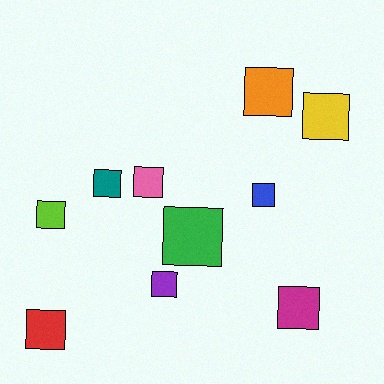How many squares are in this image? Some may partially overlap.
There are 10 squares.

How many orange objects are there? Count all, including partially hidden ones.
There is 1 orange object.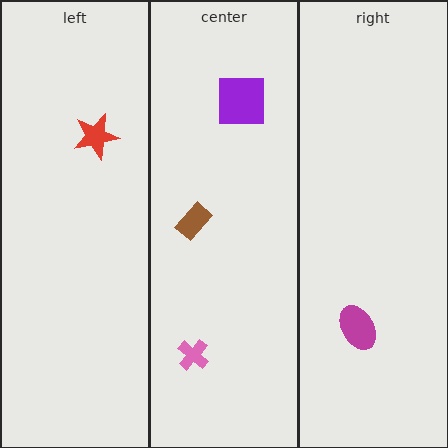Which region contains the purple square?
The center region.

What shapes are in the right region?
The magenta ellipse.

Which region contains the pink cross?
The center region.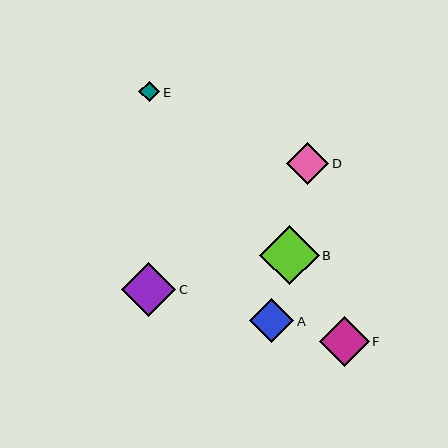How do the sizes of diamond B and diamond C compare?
Diamond B and diamond C are approximately the same size.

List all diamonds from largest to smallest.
From largest to smallest: B, C, F, A, D, E.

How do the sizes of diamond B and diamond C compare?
Diamond B and diamond C are approximately the same size.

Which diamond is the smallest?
Diamond E is the smallest with a size of approximately 21 pixels.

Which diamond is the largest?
Diamond B is the largest with a size of approximately 59 pixels.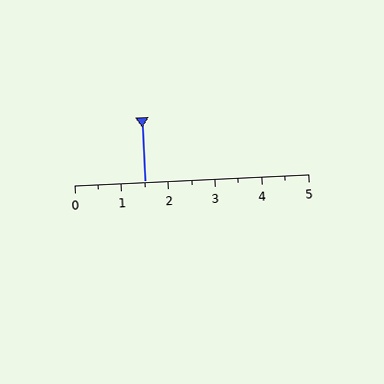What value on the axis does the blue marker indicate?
The marker indicates approximately 1.5.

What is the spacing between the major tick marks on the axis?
The major ticks are spaced 1 apart.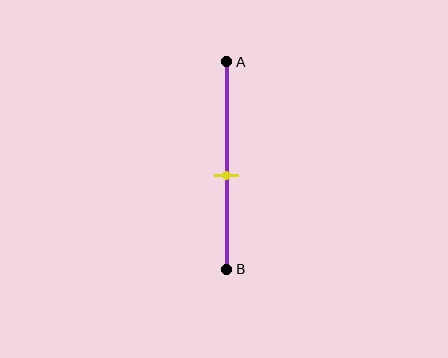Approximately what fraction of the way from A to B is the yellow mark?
The yellow mark is approximately 55% of the way from A to B.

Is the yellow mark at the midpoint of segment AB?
No, the mark is at about 55% from A, not at the 50% midpoint.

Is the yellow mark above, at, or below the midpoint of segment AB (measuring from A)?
The yellow mark is below the midpoint of segment AB.